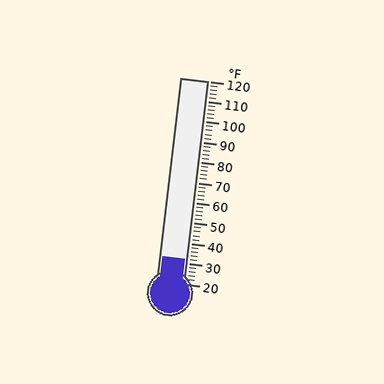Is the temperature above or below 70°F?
The temperature is below 70°F.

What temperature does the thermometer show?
The thermometer shows approximately 32°F.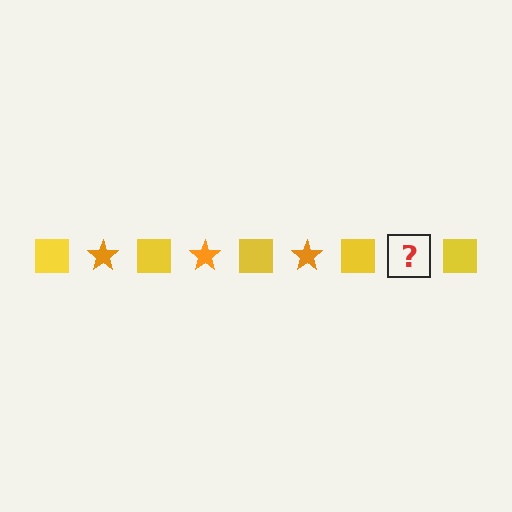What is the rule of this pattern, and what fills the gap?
The rule is that the pattern alternates between yellow square and orange star. The gap should be filled with an orange star.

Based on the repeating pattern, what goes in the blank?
The blank should be an orange star.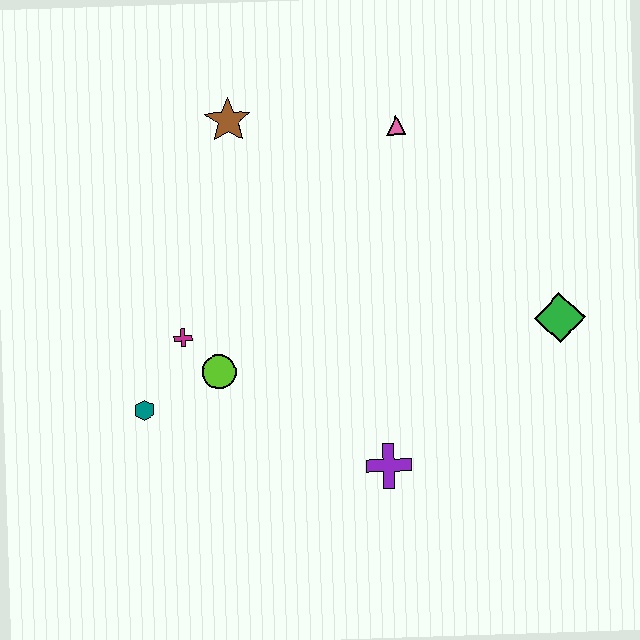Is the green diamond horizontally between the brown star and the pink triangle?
No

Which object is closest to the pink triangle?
The brown star is closest to the pink triangle.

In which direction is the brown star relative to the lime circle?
The brown star is above the lime circle.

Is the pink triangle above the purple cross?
Yes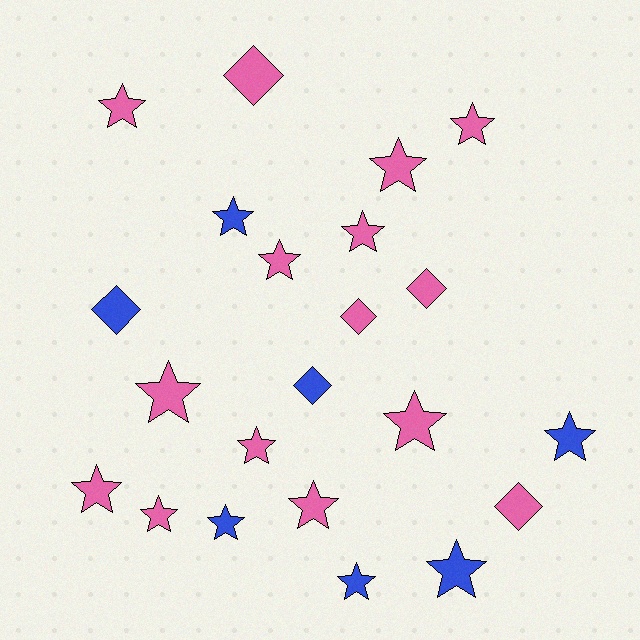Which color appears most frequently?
Pink, with 15 objects.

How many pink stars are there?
There are 11 pink stars.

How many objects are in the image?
There are 22 objects.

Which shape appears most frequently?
Star, with 16 objects.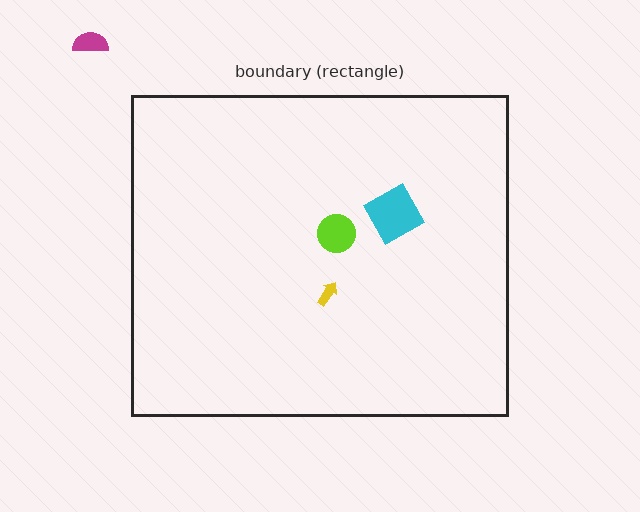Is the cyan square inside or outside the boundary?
Inside.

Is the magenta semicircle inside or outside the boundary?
Outside.